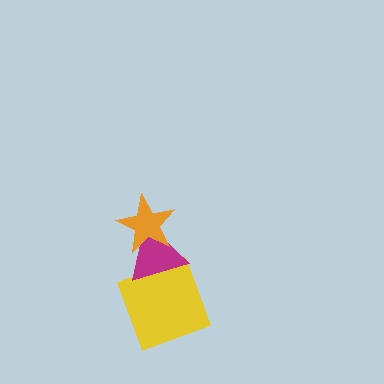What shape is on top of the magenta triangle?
The orange star is on top of the magenta triangle.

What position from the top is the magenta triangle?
The magenta triangle is 2nd from the top.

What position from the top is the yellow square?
The yellow square is 3rd from the top.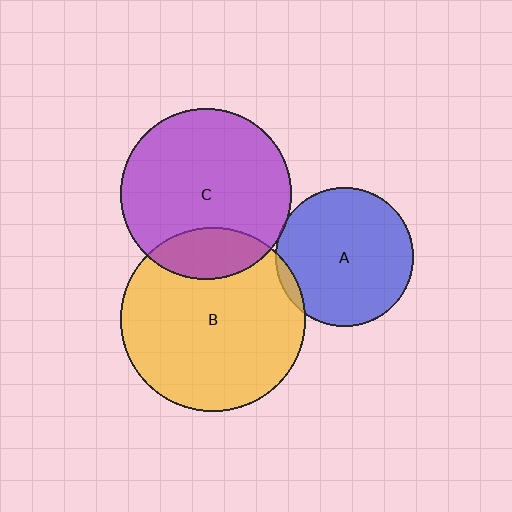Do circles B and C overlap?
Yes.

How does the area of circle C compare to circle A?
Approximately 1.5 times.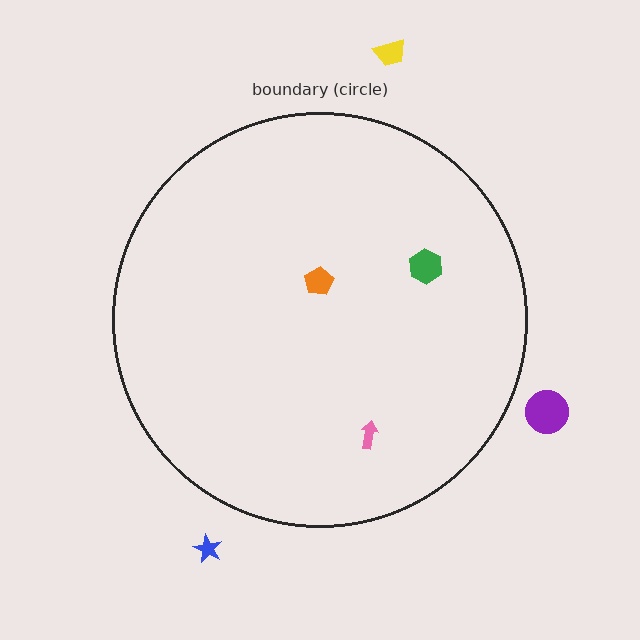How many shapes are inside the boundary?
3 inside, 3 outside.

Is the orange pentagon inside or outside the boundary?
Inside.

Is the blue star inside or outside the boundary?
Outside.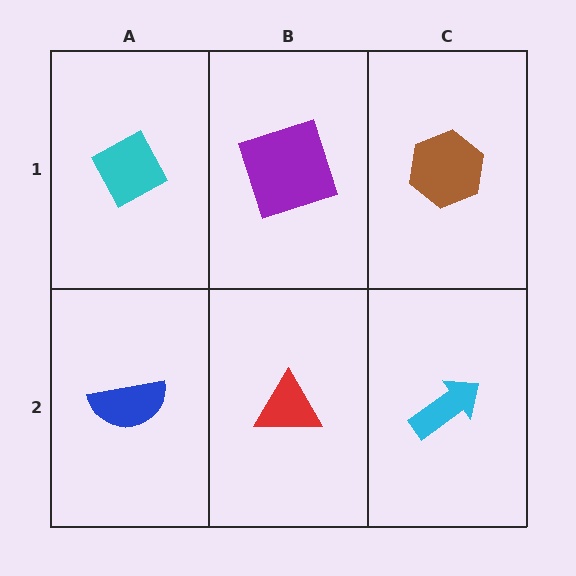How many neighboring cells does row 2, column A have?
2.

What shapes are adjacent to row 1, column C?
A cyan arrow (row 2, column C), a purple square (row 1, column B).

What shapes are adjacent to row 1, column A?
A blue semicircle (row 2, column A), a purple square (row 1, column B).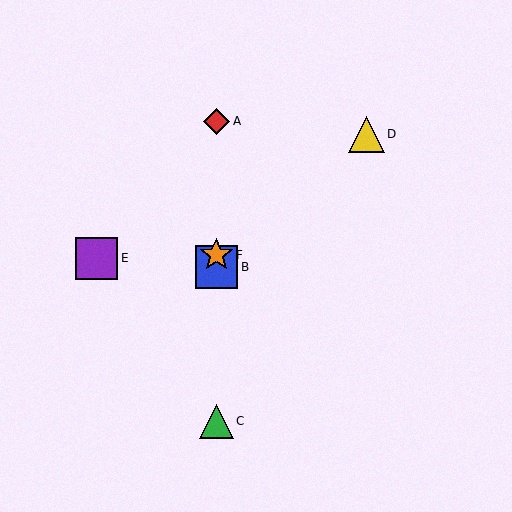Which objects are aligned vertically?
Objects A, B, C, F are aligned vertically.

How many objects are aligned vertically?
4 objects (A, B, C, F) are aligned vertically.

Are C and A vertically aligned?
Yes, both are at x≈216.